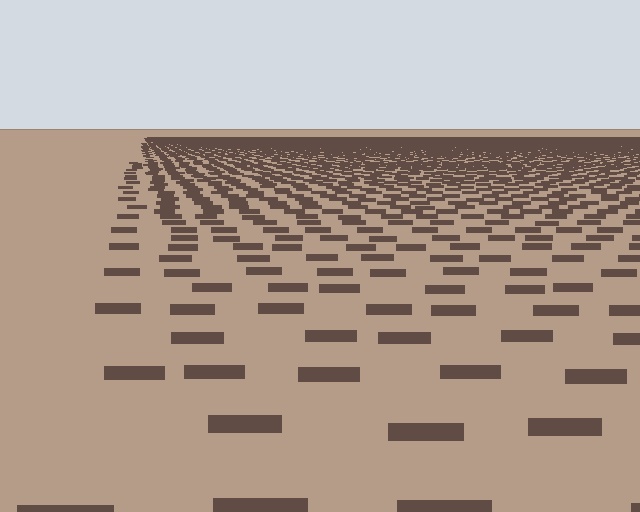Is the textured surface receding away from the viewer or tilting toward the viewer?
The surface is receding away from the viewer. Texture elements get smaller and denser toward the top.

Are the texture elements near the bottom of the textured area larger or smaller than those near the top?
Larger. Near the bottom, elements are closer to the viewer and appear at a bigger on-screen size.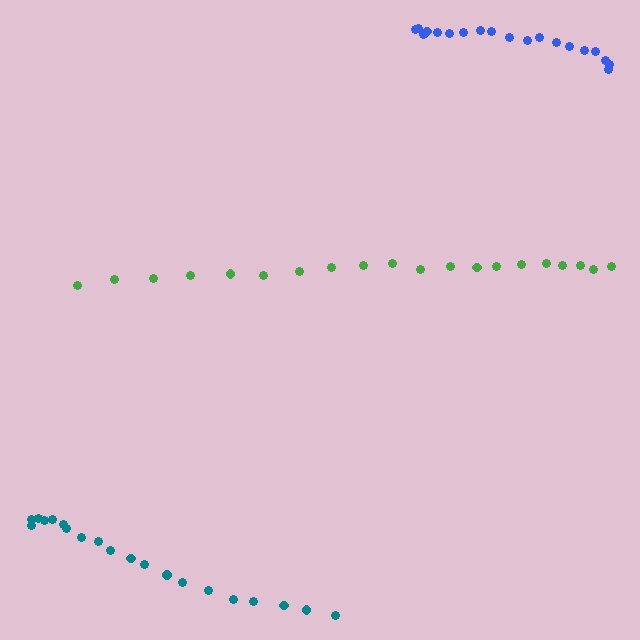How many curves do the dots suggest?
There are 3 distinct paths.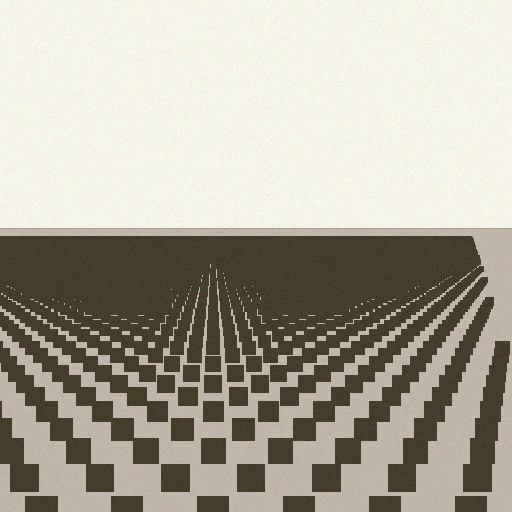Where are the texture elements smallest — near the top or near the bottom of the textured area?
Near the top.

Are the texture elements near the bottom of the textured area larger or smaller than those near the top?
Larger. Near the bottom, elements are closer to the viewer and appear at a bigger on-screen size.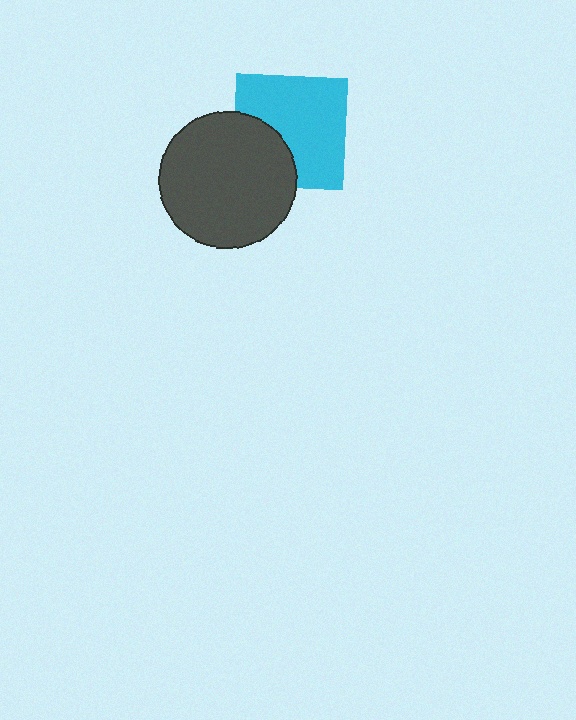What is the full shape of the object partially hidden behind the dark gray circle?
The partially hidden object is a cyan square.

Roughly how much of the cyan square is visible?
Most of it is visible (roughly 70%).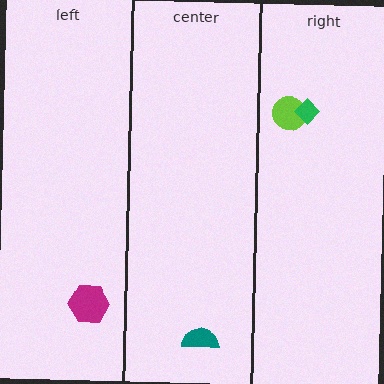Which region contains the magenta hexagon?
The left region.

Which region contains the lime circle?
The right region.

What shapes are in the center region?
The teal semicircle.